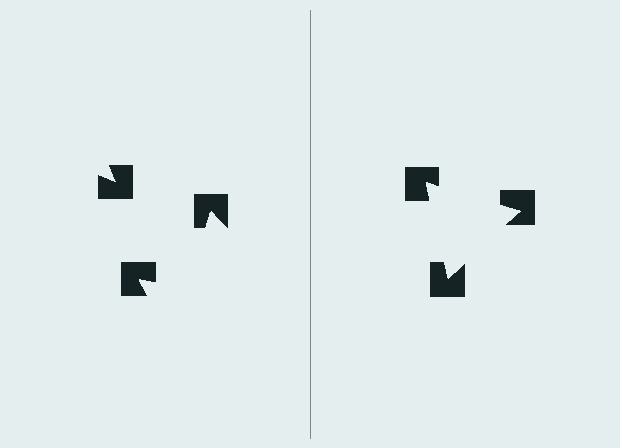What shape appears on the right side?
An illusory triangle.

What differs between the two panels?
The notched squares are positioned identically on both sides; only the wedge orientations differ. On the right they align to a triangle; on the left they are misaligned.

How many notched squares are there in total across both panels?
6 — 3 on each side.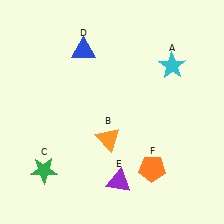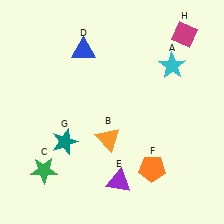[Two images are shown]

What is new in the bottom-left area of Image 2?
A teal star (G) was added in the bottom-left area of Image 2.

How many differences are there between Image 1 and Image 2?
There are 2 differences between the two images.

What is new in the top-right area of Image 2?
A magenta diamond (H) was added in the top-right area of Image 2.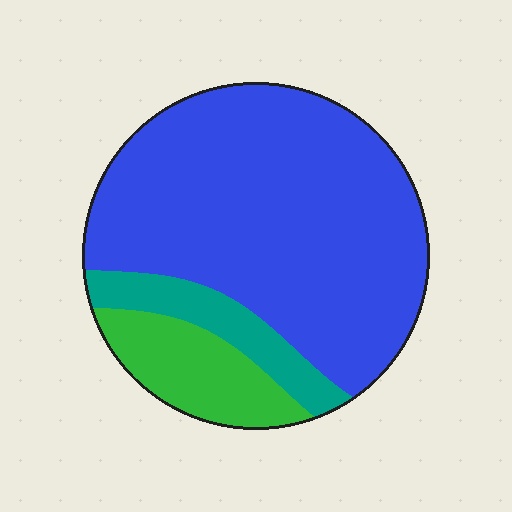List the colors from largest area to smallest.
From largest to smallest: blue, green, teal.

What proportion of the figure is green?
Green covers 15% of the figure.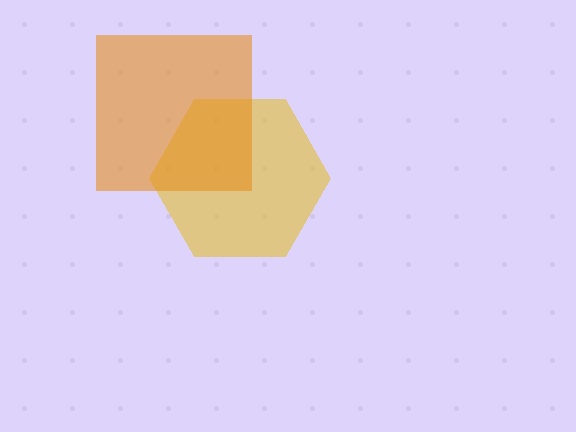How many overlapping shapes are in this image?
There are 2 overlapping shapes in the image.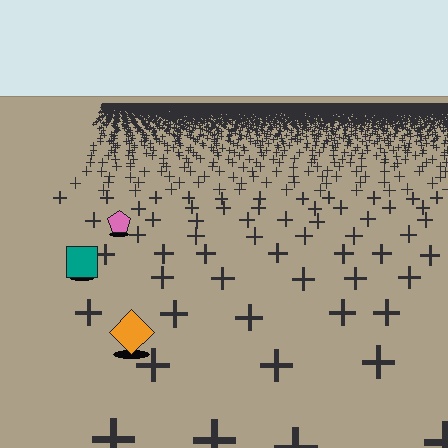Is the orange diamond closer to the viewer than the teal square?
Yes. The orange diamond is closer — you can tell from the texture gradient: the ground texture is coarser near it.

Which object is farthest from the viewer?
The pink pentagon is farthest from the viewer. It appears smaller and the ground texture around it is denser.